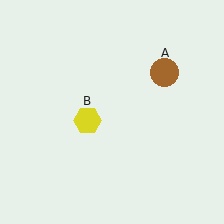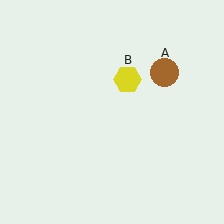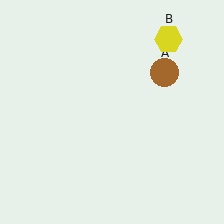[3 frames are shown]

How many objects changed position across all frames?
1 object changed position: yellow hexagon (object B).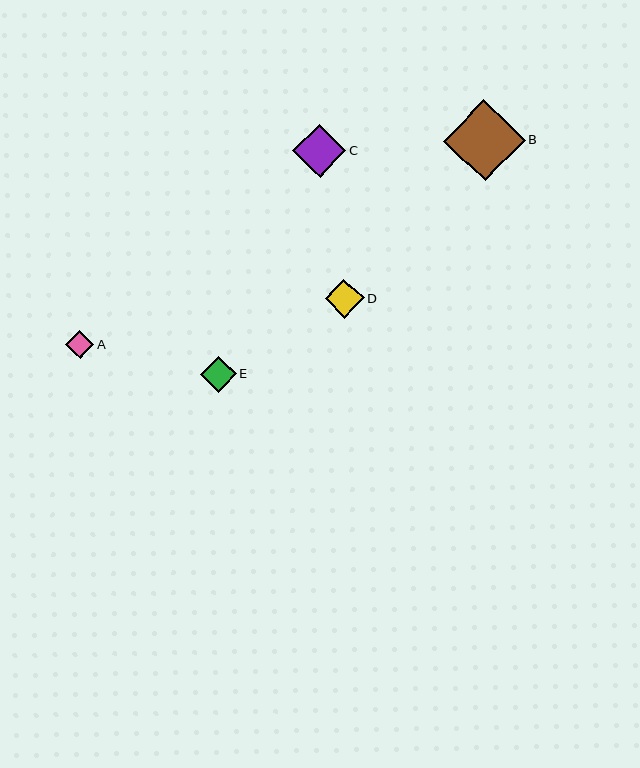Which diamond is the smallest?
Diamond A is the smallest with a size of approximately 28 pixels.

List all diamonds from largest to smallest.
From largest to smallest: B, C, D, E, A.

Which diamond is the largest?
Diamond B is the largest with a size of approximately 82 pixels.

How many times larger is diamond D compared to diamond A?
Diamond D is approximately 1.4 times the size of diamond A.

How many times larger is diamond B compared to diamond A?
Diamond B is approximately 2.9 times the size of diamond A.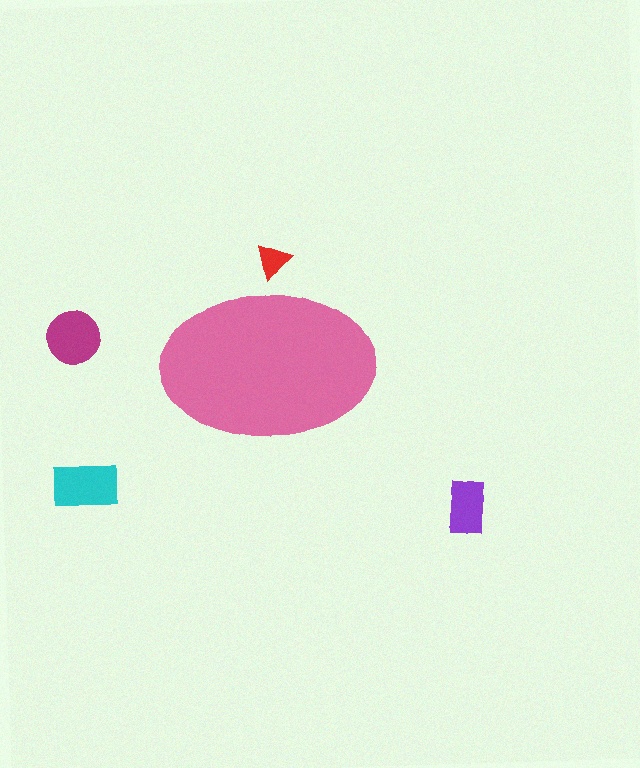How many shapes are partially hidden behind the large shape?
1 shape is partially hidden.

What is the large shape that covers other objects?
A pink ellipse.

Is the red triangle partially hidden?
Yes, the red triangle is partially hidden behind the pink ellipse.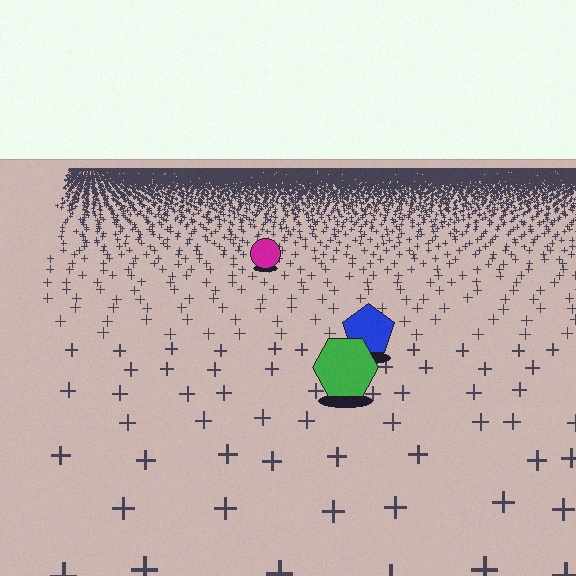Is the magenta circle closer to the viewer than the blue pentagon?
No. The blue pentagon is closer — you can tell from the texture gradient: the ground texture is coarser near it.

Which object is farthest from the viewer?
The magenta circle is farthest from the viewer. It appears smaller and the ground texture around it is denser.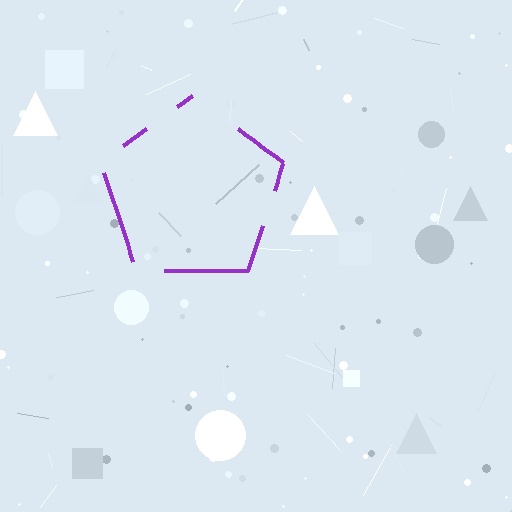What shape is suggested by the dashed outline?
The dashed outline suggests a pentagon.